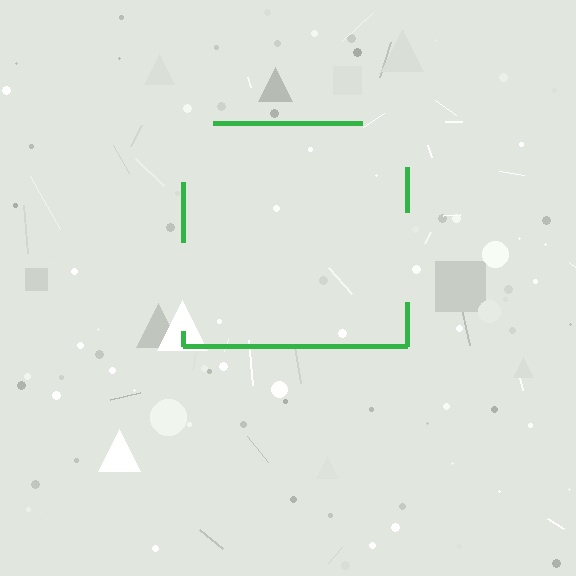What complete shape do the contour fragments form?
The contour fragments form a square.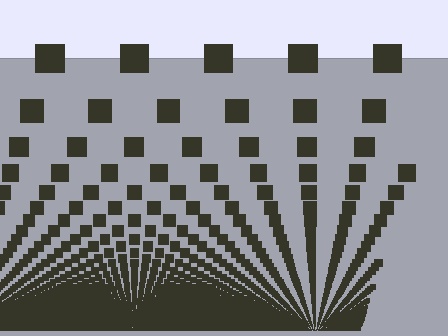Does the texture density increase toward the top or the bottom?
Density increases toward the bottom.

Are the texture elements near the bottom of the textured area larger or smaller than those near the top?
Smaller. The gradient is inverted — elements near the bottom are smaller and denser.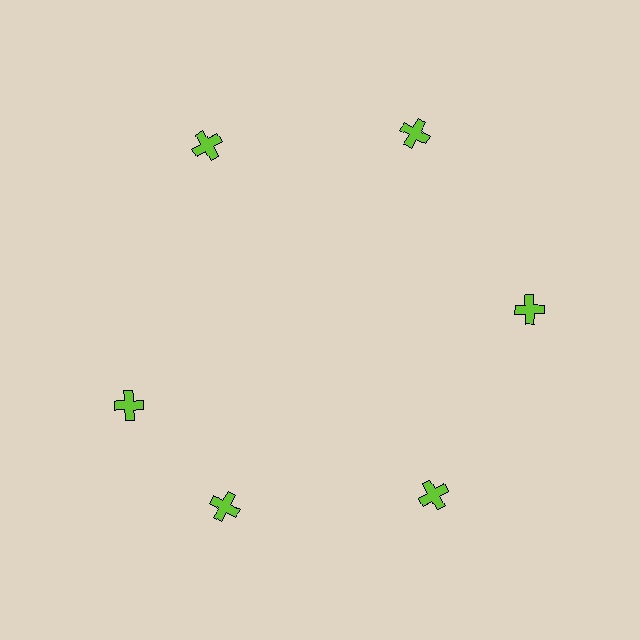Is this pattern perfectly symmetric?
No. The 6 lime crosses are arranged in a ring, but one element near the 9 o'clock position is rotated out of alignment along the ring, breaking the 6-fold rotational symmetry.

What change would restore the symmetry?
The symmetry would be restored by rotating it back into even spacing with its neighbors so that all 6 crosses sit at equal angles and equal distance from the center.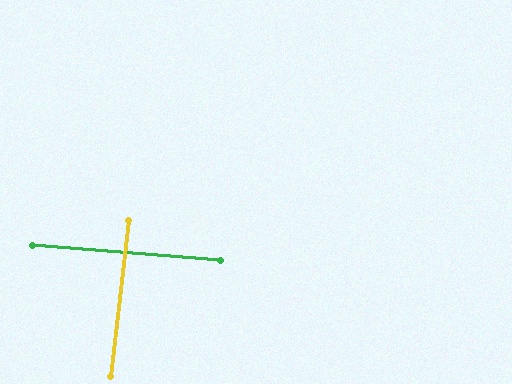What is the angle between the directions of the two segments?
Approximately 88 degrees.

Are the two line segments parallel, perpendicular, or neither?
Perpendicular — they meet at approximately 88°.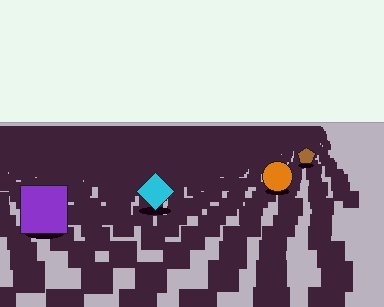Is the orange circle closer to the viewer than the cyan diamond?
No. The cyan diamond is closer — you can tell from the texture gradient: the ground texture is coarser near it.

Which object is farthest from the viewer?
The brown pentagon is farthest from the viewer. It appears smaller and the ground texture around it is denser.